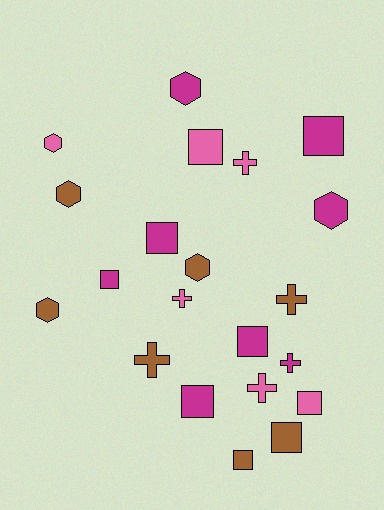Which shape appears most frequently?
Square, with 9 objects.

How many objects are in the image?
There are 21 objects.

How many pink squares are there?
There are 2 pink squares.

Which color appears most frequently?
Magenta, with 8 objects.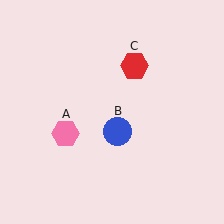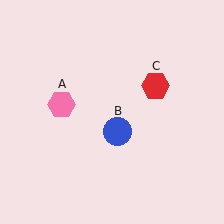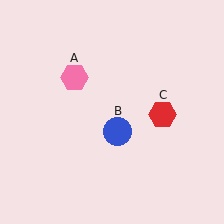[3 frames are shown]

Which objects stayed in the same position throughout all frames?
Blue circle (object B) remained stationary.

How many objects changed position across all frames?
2 objects changed position: pink hexagon (object A), red hexagon (object C).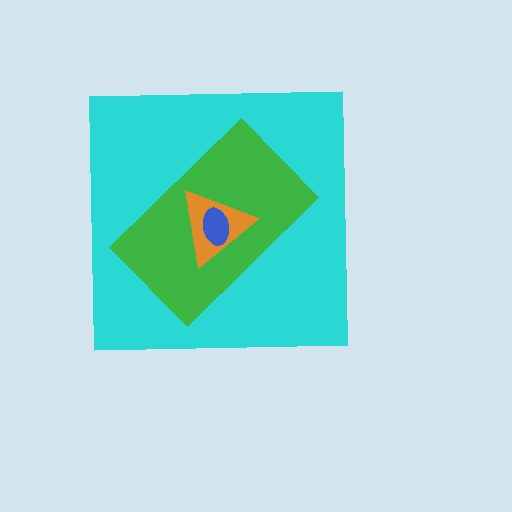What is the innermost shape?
The blue ellipse.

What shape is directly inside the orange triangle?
The blue ellipse.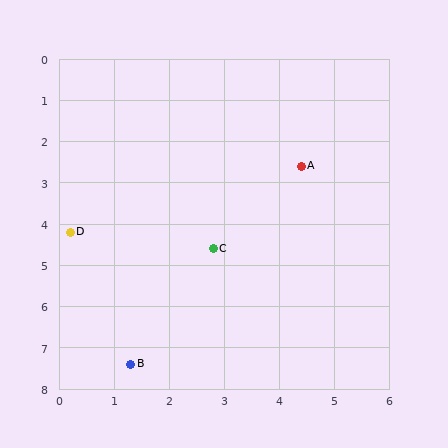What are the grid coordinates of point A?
Point A is at approximately (4.4, 2.6).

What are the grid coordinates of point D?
Point D is at approximately (0.2, 4.2).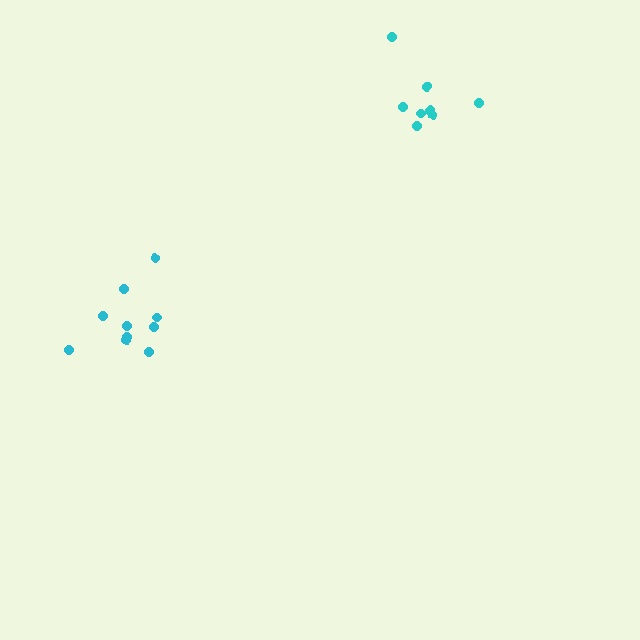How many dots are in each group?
Group 1: 8 dots, Group 2: 10 dots (18 total).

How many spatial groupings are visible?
There are 2 spatial groupings.